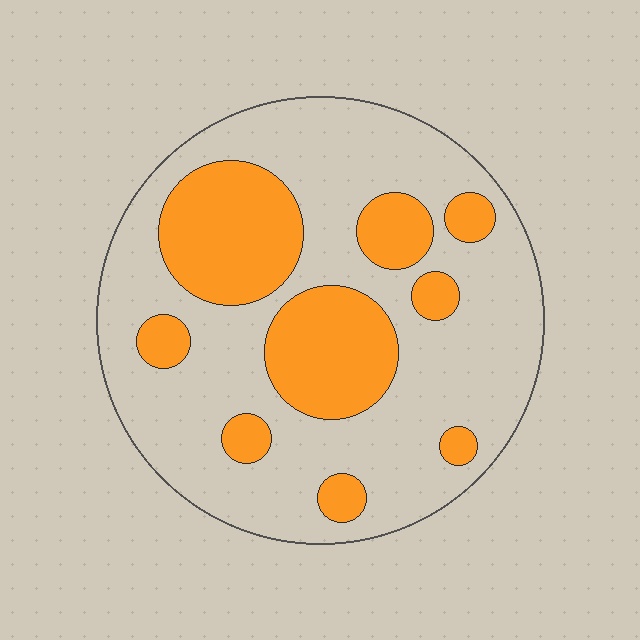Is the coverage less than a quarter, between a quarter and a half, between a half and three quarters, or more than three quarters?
Between a quarter and a half.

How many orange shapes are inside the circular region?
9.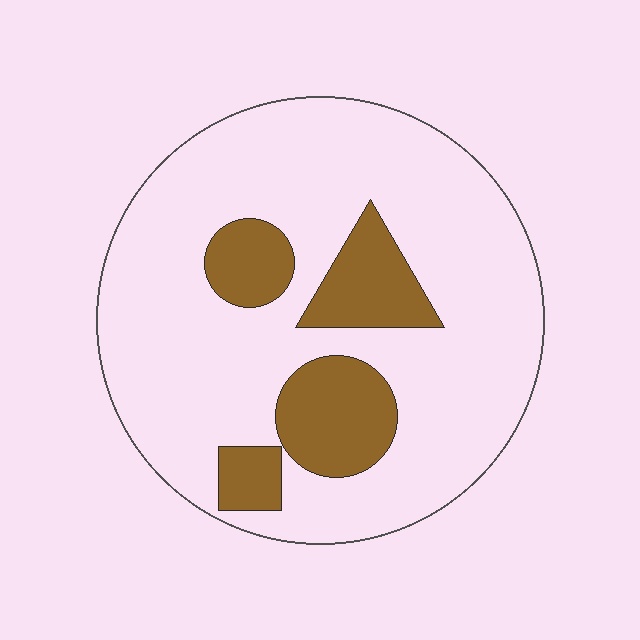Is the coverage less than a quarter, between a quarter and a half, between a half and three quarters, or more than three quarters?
Less than a quarter.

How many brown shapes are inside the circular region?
4.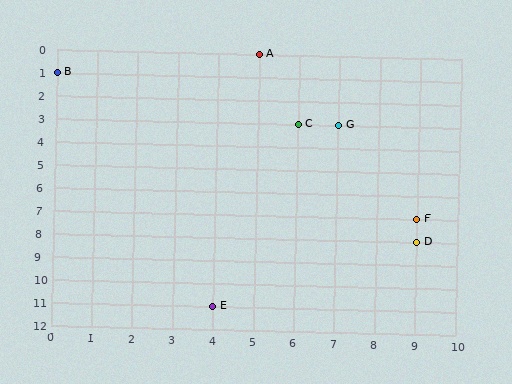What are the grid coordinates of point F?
Point F is at grid coordinates (9, 7).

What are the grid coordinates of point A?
Point A is at grid coordinates (5, 0).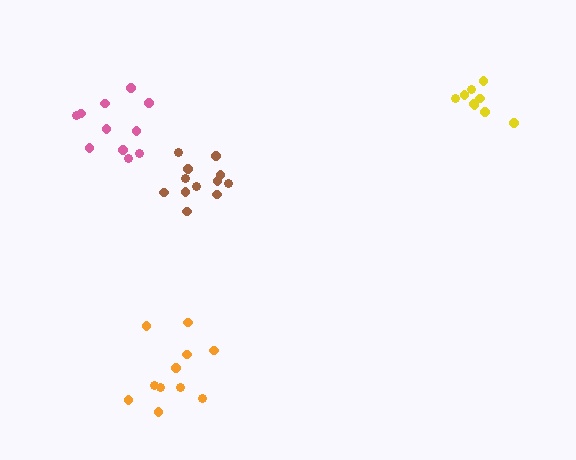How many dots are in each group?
Group 1: 11 dots, Group 2: 11 dots, Group 3: 9 dots, Group 4: 12 dots (43 total).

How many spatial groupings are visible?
There are 4 spatial groupings.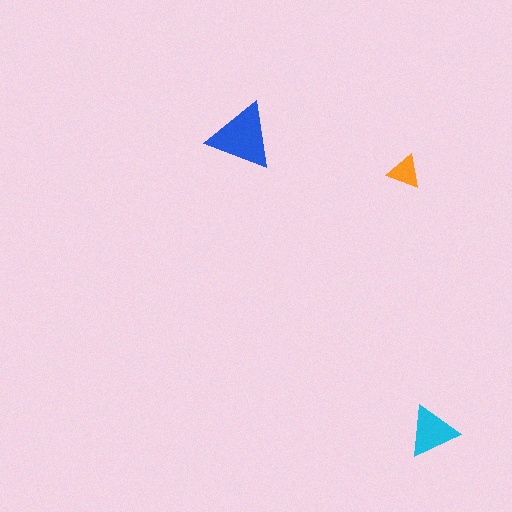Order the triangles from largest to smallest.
the blue one, the cyan one, the orange one.